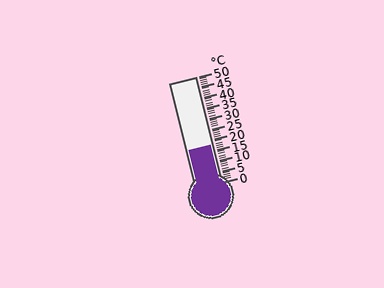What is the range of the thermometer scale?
The thermometer scale ranges from 0°C to 50°C.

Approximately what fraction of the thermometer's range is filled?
The thermometer is filled to approximately 35% of its range.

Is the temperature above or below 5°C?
The temperature is above 5°C.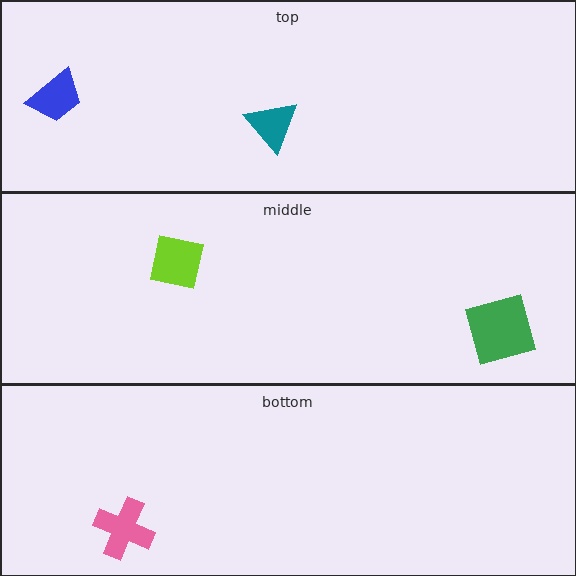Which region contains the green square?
The middle region.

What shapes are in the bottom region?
The pink cross.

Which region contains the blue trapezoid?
The top region.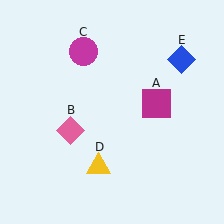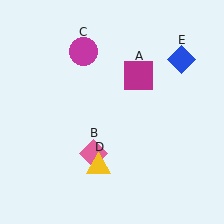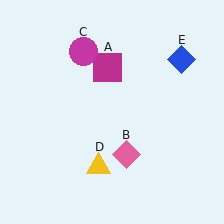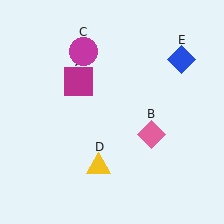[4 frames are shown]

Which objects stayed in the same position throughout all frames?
Magenta circle (object C) and yellow triangle (object D) and blue diamond (object E) remained stationary.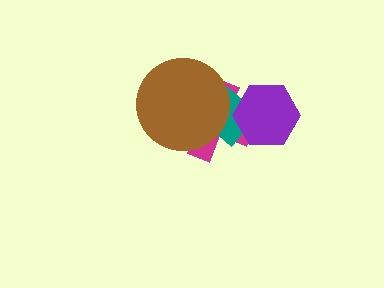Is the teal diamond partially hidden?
Yes, it is partially covered by another shape.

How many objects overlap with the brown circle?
2 objects overlap with the brown circle.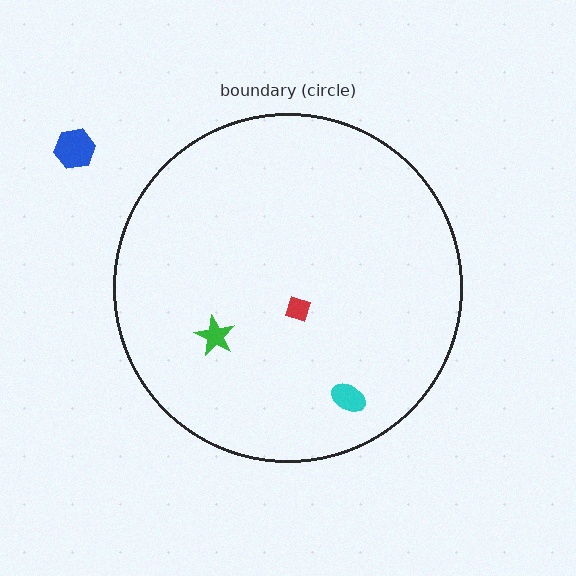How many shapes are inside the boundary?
3 inside, 1 outside.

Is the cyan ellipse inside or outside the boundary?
Inside.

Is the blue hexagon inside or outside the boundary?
Outside.